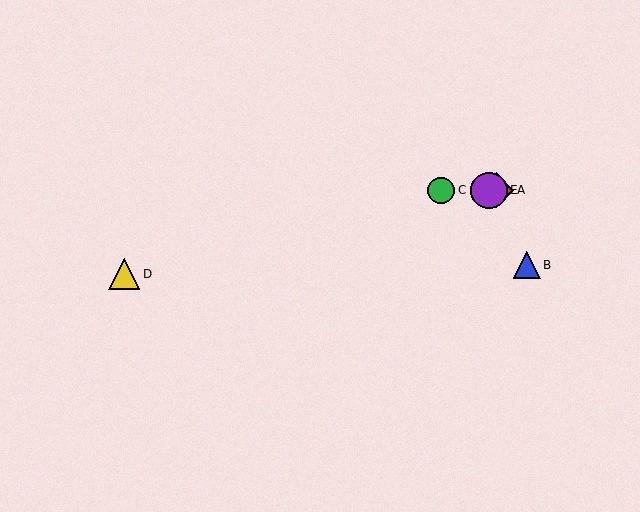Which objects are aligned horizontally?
Objects A, C, E are aligned horizontally.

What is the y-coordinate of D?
Object D is at y≈274.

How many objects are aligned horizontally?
3 objects (A, C, E) are aligned horizontally.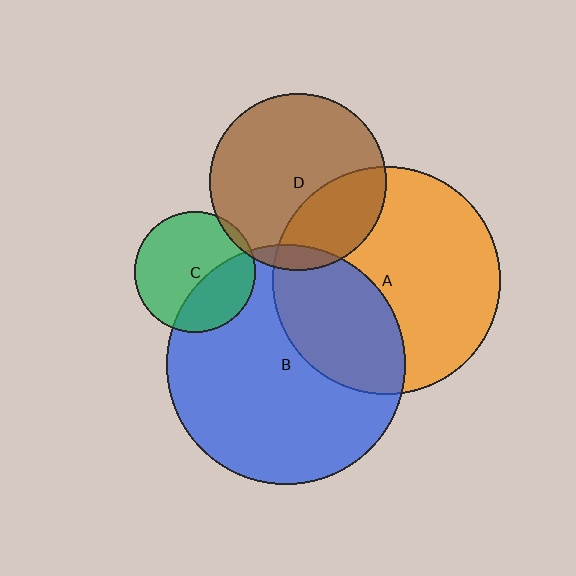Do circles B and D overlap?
Yes.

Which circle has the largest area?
Circle B (blue).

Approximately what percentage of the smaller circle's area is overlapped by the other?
Approximately 5%.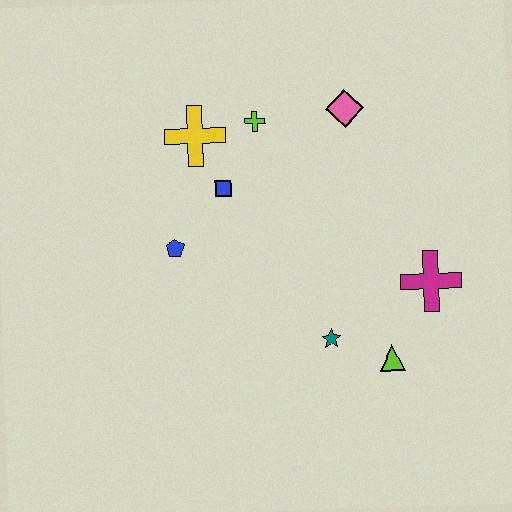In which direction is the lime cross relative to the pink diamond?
The lime cross is to the left of the pink diamond.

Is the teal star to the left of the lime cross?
No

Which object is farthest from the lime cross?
The lime triangle is farthest from the lime cross.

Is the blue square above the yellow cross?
No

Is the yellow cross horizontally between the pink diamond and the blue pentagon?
Yes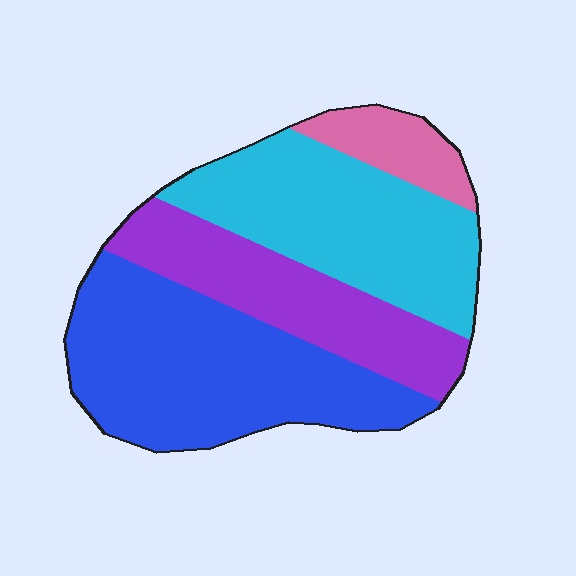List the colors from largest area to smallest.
From largest to smallest: blue, cyan, purple, pink.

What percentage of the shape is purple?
Purple covers around 25% of the shape.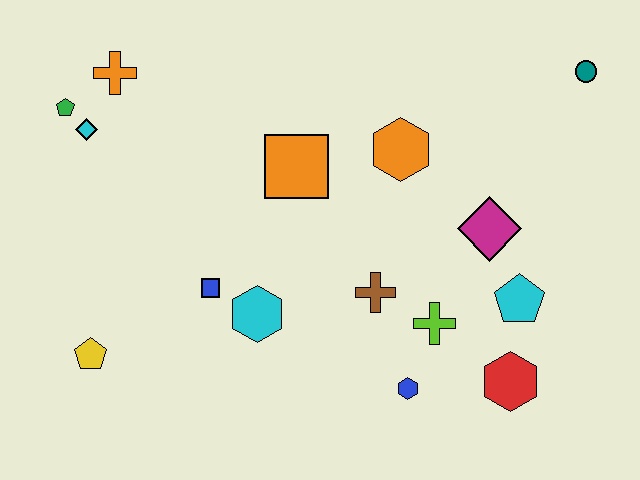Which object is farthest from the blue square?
The teal circle is farthest from the blue square.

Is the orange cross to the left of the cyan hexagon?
Yes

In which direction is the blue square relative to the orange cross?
The blue square is below the orange cross.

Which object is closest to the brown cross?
The lime cross is closest to the brown cross.